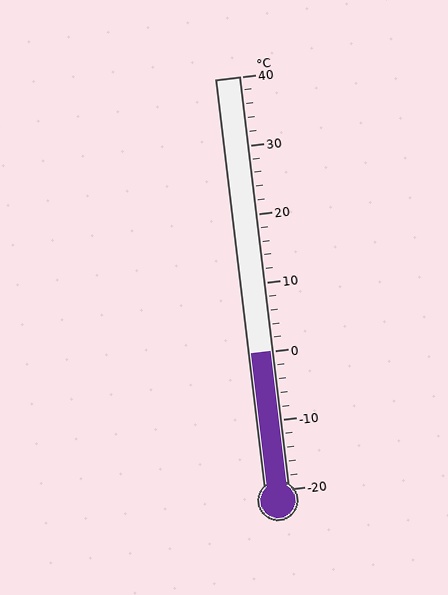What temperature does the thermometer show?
The thermometer shows approximately 0°C.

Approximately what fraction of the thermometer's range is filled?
The thermometer is filled to approximately 35% of its range.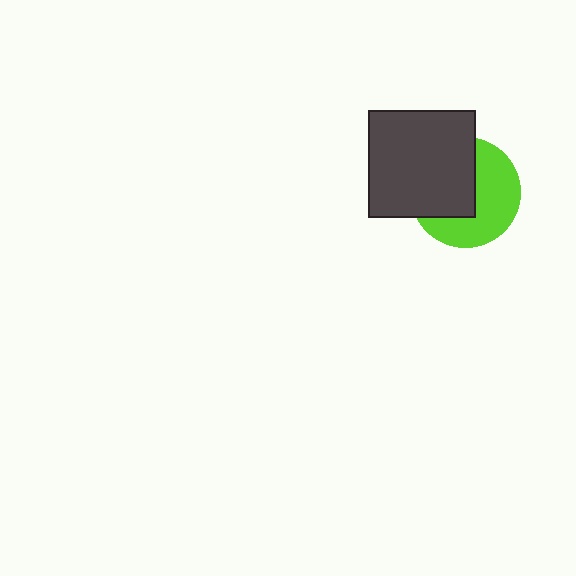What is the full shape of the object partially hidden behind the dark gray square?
The partially hidden object is a lime circle.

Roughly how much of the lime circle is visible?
About half of it is visible (roughly 53%).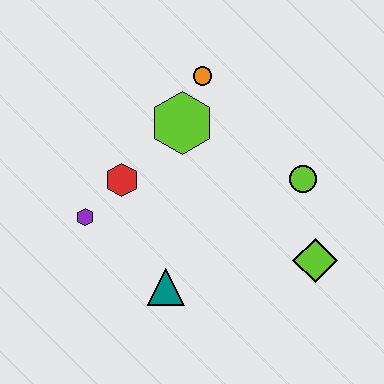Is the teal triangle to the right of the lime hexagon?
No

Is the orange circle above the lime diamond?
Yes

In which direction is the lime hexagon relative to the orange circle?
The lime hexagon is below the orange circle.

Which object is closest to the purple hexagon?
The red hexagon is closest to the purple hexagon.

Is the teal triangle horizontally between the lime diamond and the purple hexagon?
Yes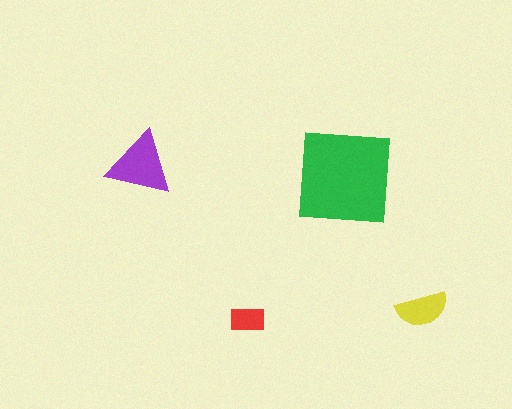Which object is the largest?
The green square.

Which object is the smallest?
The red rectangle.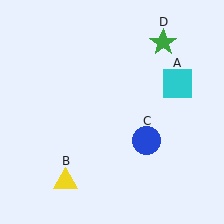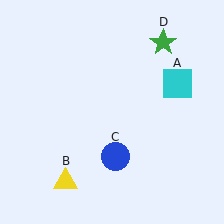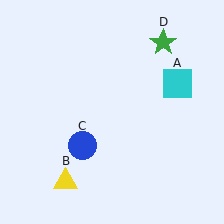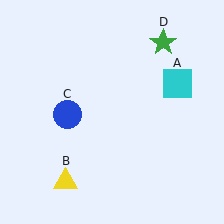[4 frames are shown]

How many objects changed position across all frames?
1 object changed position: blue circle (object C).